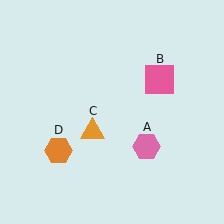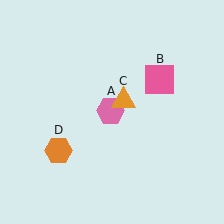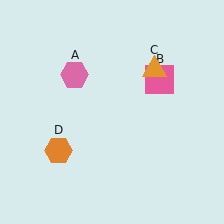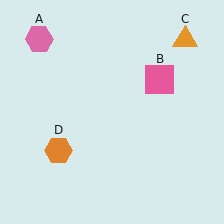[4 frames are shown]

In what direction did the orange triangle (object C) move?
The orange triangle (object C) moved up and to the right.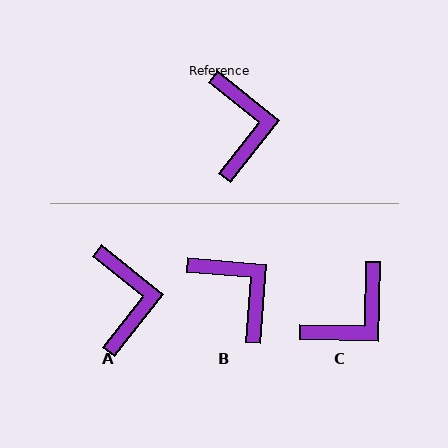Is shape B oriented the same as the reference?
No, it is off by about 34 degrees.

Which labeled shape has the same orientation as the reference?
A.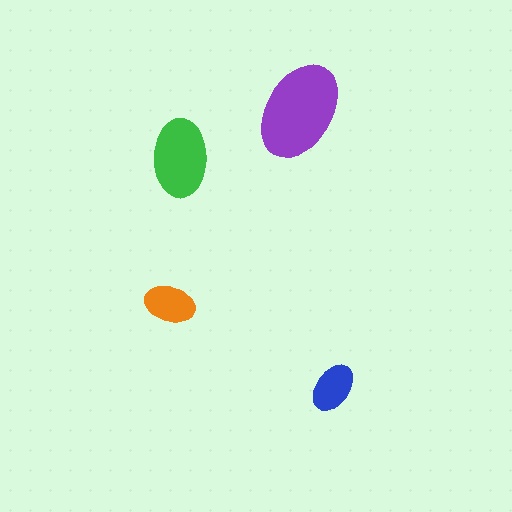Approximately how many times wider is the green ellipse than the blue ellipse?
About 1.5 times wider.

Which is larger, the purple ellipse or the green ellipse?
The purple one.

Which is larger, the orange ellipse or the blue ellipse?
The orange one.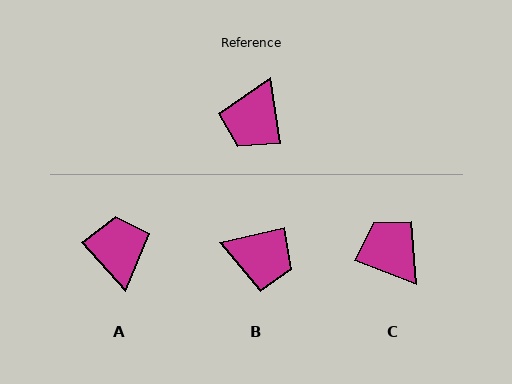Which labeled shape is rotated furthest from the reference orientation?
A, about 146 degrees away.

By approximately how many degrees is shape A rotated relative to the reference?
Approximately 146 degrees clockwise.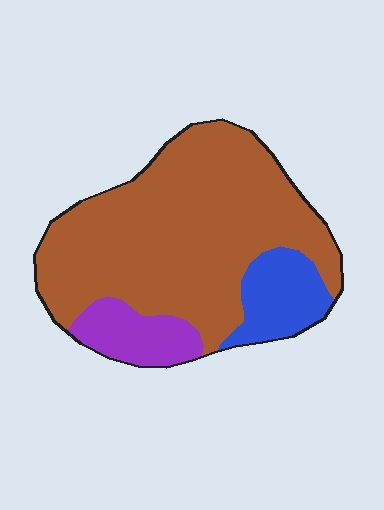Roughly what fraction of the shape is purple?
Purple covers about 10% of the shape.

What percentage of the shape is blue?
Blue takes up about one eighth (1/8) of the shape.